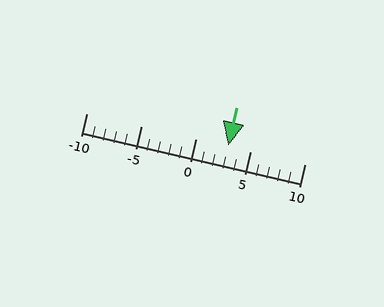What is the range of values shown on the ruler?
The ruler shows values from -10 to 10.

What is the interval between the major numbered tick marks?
The major tick marks are spaced 5 units apart.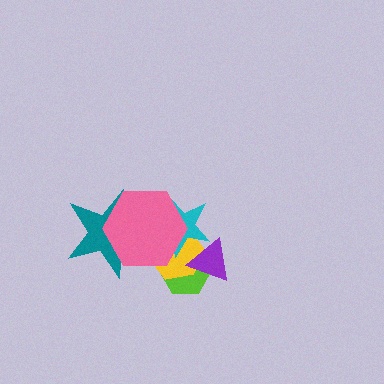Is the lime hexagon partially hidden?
Yes, it is partially covered by another shape.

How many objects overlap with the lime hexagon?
4 objects overlap with the lime hexagon.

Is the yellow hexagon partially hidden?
Yes, it is partially covered by another shape.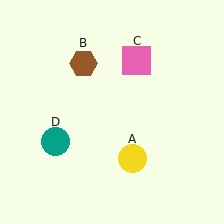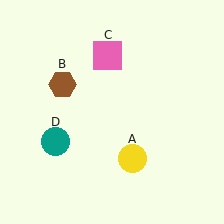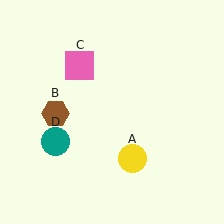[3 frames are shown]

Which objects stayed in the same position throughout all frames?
Yellow circle (object A) and teal circle (object D) remained stationary.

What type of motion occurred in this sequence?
The brown hexagon (object B), pink square (object C) rotated counterclockwise around the center of the scene.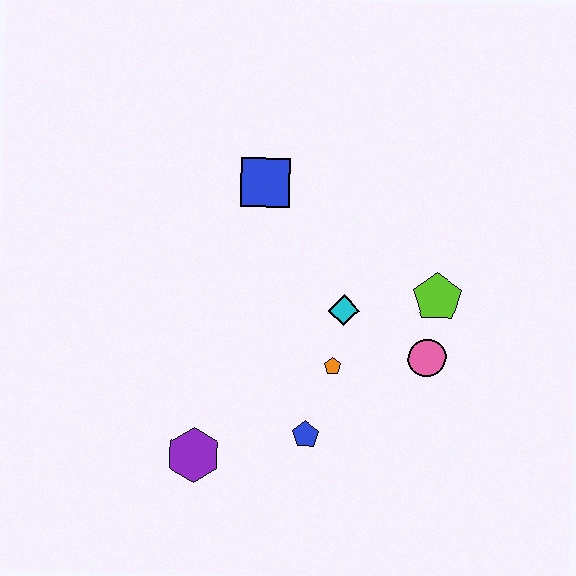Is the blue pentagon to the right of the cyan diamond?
No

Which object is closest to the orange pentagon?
The cyan diamond is closest to the orange pentagon.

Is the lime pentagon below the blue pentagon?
No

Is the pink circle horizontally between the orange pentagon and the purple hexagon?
No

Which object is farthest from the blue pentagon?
The blue square is farthest from the blue pentagon.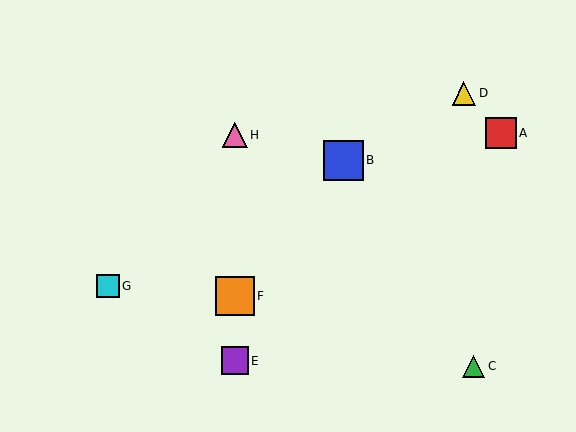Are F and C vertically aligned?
No, F is at x≈235 and C is at x≈473.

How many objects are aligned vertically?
3 objects (E, F, H) are aligned vertically.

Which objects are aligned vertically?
Objects E, F, H are aligned vertically.